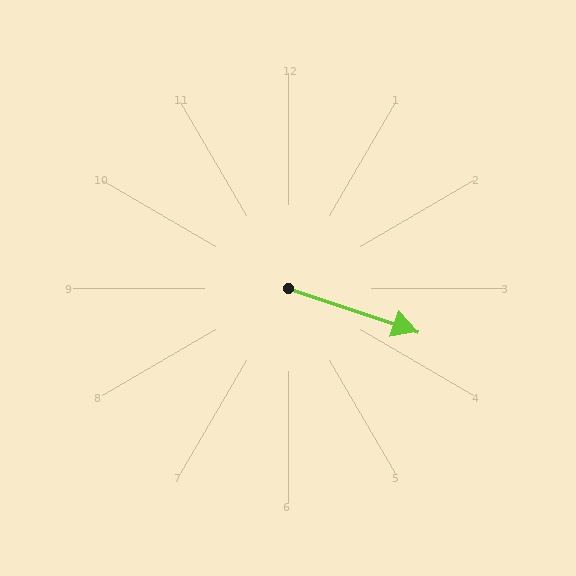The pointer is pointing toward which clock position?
Roughly 4 o'clock.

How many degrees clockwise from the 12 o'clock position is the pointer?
Approximately 108 degrees.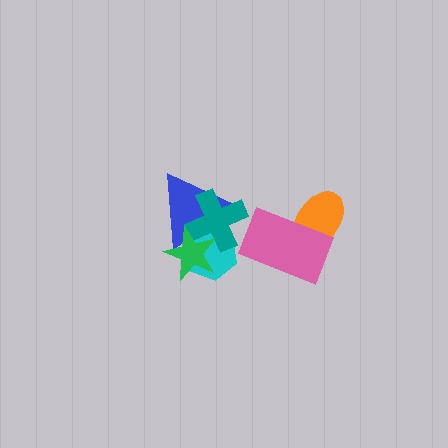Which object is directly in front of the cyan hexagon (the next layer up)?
The blue triangle is directly in front of the cyan hexagon.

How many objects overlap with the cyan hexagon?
3 objects overlap with the cyan hexagon.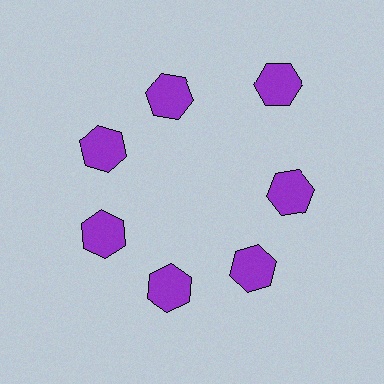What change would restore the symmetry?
The symmetry would be restored by moving it inward, back onto the ring so that all 7 hexagons sit at equal angles and equal distance from the center.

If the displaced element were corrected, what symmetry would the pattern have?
It would have 7-fold rotational symmetry — the pattern would map onto itself every 51 degrees.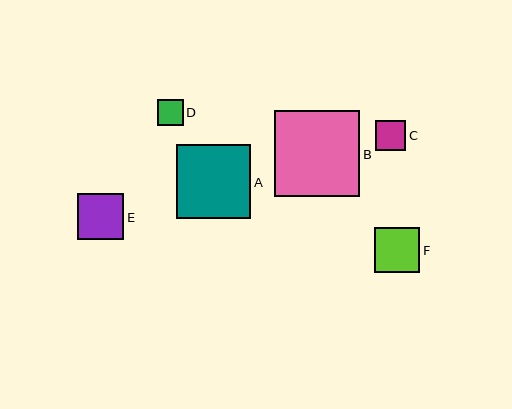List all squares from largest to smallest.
From largest to smallest: B, A, E, F, C, D.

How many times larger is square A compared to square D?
Square A is approximately 2.8 times the size of square D.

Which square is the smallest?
Square D is the smallest with a size of approximately 26 pixels.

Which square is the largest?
Square B is the largest with a size of approximately 86 pixels.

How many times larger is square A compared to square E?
Square A is approximately 1.6 times the size of square E.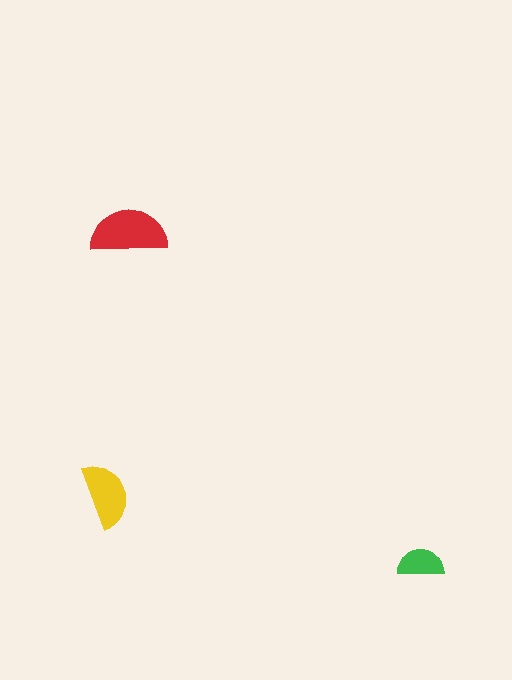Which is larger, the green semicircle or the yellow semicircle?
The yellow one.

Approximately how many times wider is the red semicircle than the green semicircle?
About 1.5 times wider.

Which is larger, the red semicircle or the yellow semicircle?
The red one.